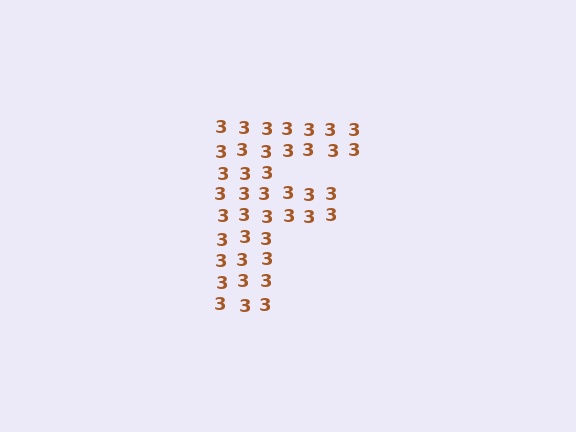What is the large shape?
The large shape is the letter F.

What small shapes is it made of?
It is made of small digit 3's.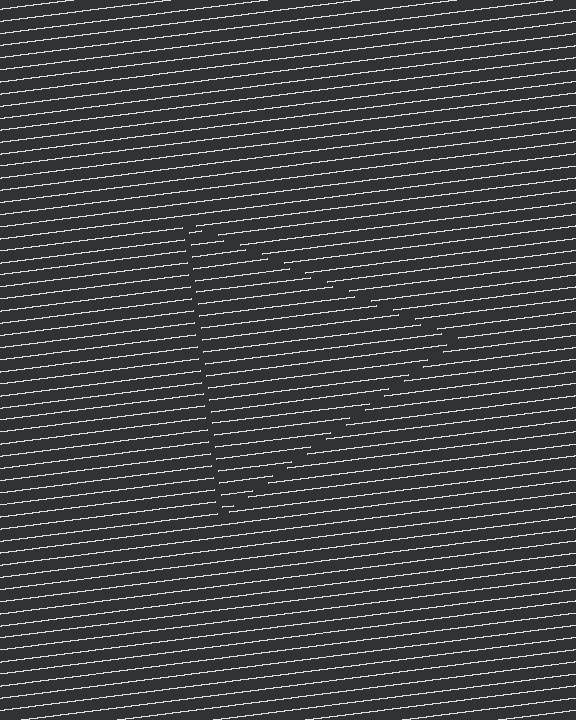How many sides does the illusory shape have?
3 sides — the line-ends trace a triangle.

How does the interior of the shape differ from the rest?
The interior of the shape contains the same grating, shifted by half a period — the contour is defined by the phase discontinuity where line-ends from the inner and outer gratings abut.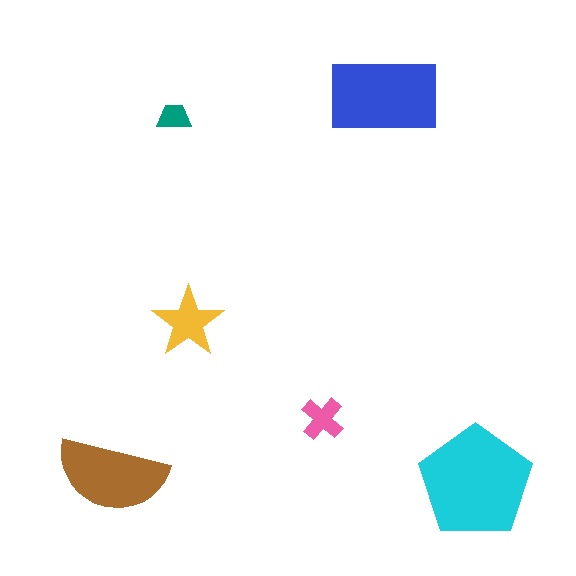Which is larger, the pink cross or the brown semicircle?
The brown semicircle.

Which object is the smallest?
The teal trapezoid.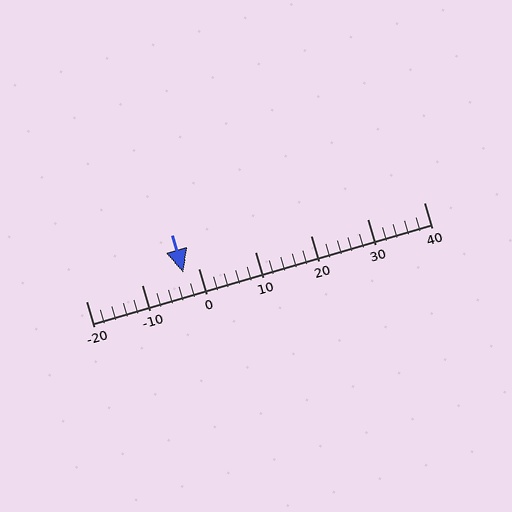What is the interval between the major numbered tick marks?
The major tick marks are spaced 10 units apart.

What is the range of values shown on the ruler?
The ruler shows values from -20 to 40.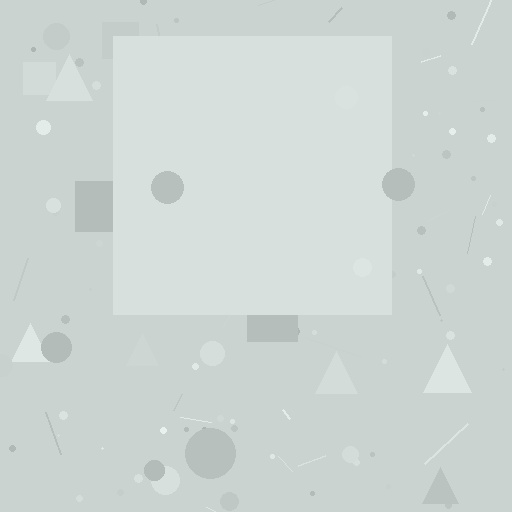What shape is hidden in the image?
A square is hidden in the image.